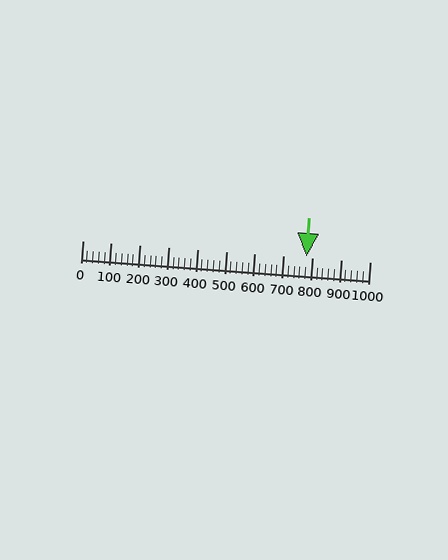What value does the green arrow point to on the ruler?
The green arrow points to approximately 780.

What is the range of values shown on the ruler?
The ruler shows values from 0 to 1000.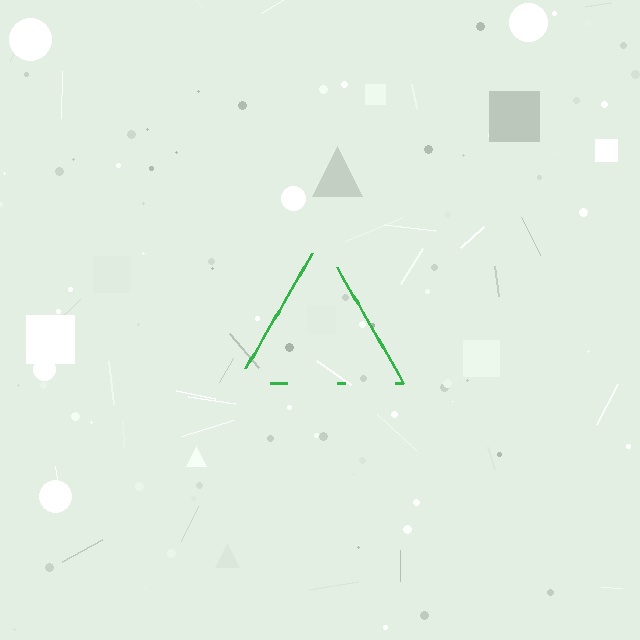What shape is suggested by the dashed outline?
The dashed outline suggests a triangle.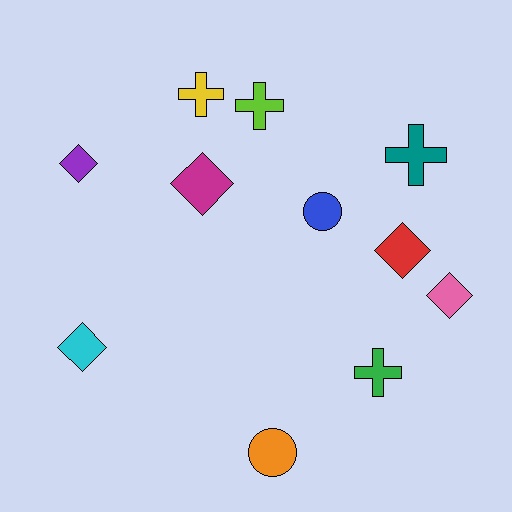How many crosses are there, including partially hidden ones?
There are 4 crosses.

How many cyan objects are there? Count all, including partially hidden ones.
There is 1 cyan object.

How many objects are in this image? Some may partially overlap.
There are 11 objects.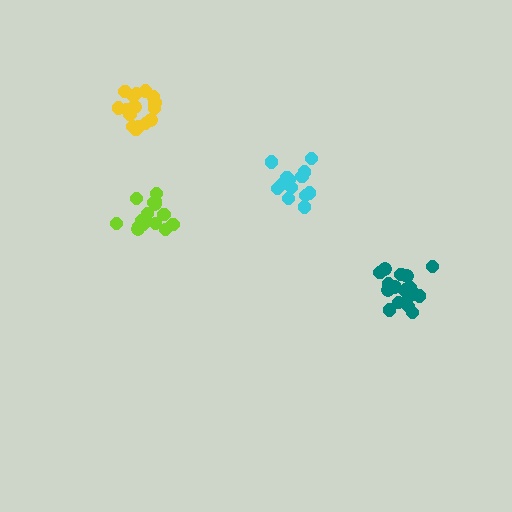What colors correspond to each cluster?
The clusters are colored: yellow, lime, cyan, teal.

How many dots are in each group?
Group 1: 18 dots, Group 2: 17 dots, Group 3: 13 dots, Group 4: 18 dots (66 total).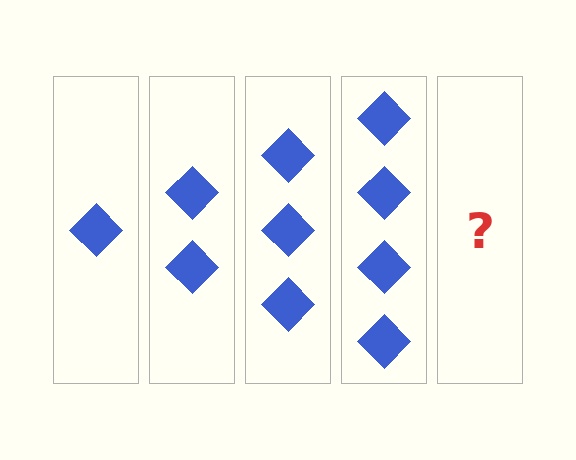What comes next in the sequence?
The next element should be 5 diamonds.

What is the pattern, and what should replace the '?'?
The pattern is that each step adds one more diamond. The '?' should be 5 diamonds.